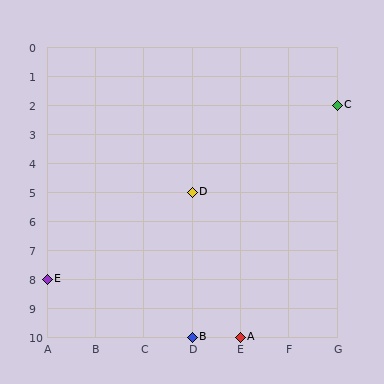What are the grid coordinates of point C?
Point C is at grid coordinates (G, 2).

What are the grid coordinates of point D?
Point D is at grid coordinates (D, 5).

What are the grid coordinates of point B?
Point B is at grid coordinates (D, 10).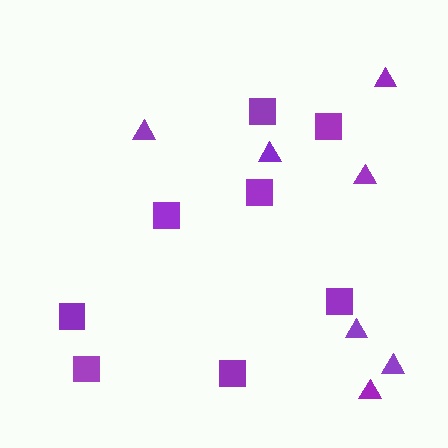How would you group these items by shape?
There are 2 groups: one group of triangles (7) and one group of squares (8).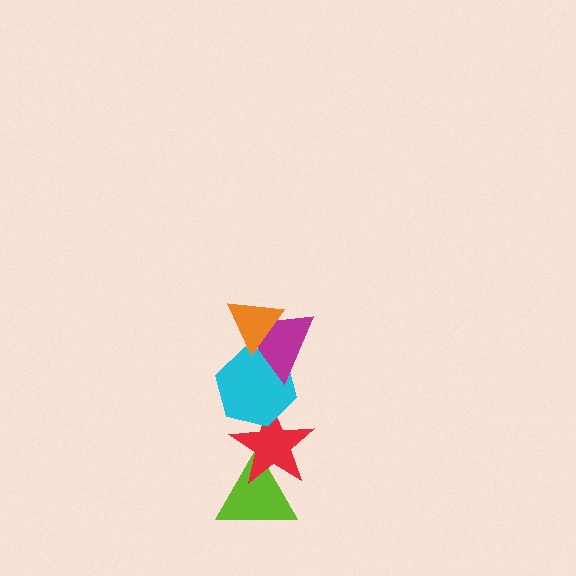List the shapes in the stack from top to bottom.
From top to bottom: the orange triangle, the magenta triangle, the cyan hexagon, the red star, the lime triangle.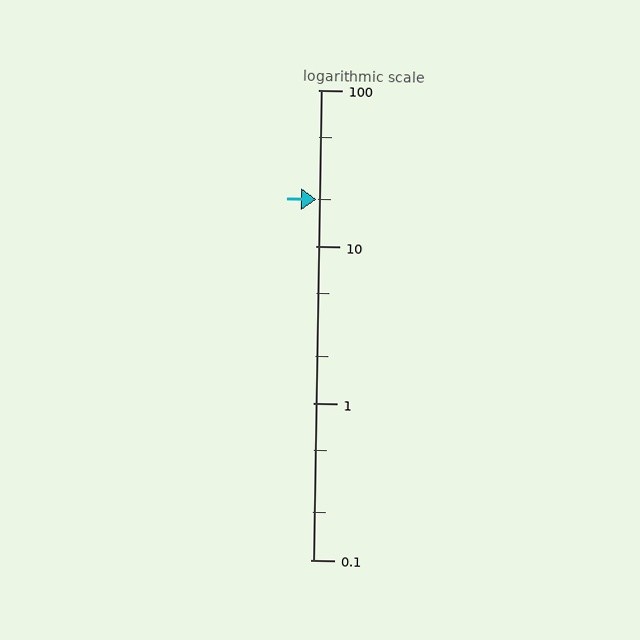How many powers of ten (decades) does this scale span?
The scale spans 3 decades, from 0.1 to 100.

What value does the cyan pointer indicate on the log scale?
The pointer indicates approximately 20.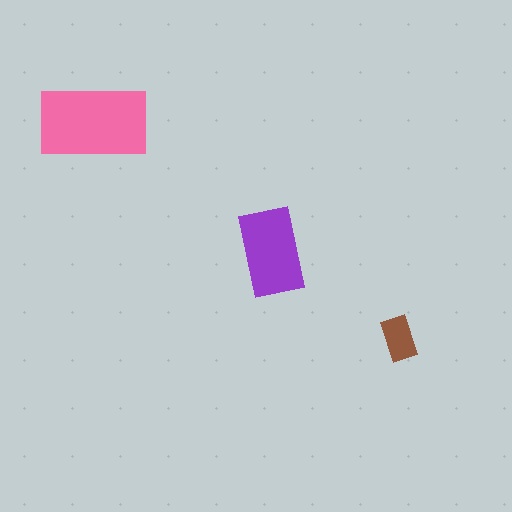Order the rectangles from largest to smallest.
the pink one, the purple one, the brown one.